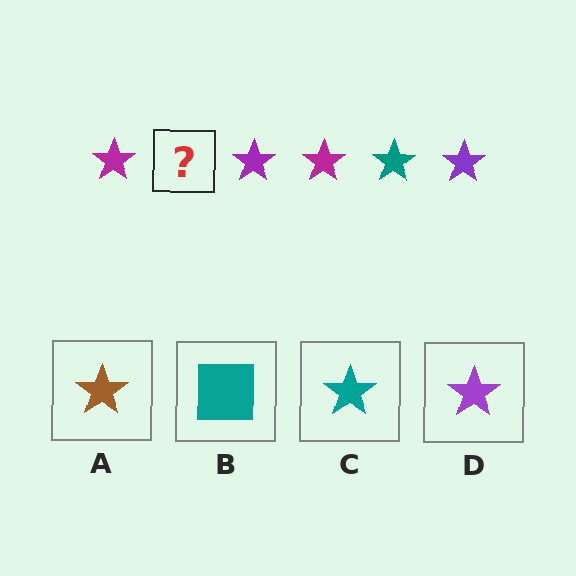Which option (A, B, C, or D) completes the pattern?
C.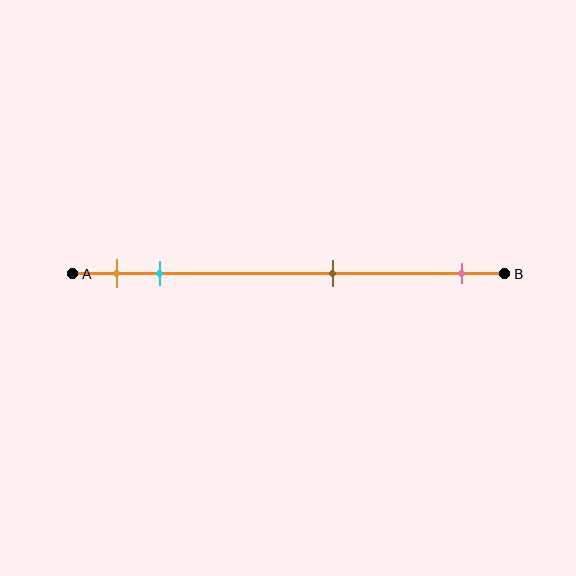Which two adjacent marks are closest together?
The orange and cyan marks are the closest adjacent pair.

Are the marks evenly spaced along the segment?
No, the marks are not evenly spaced.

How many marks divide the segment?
There are 4 marks dividing the segment.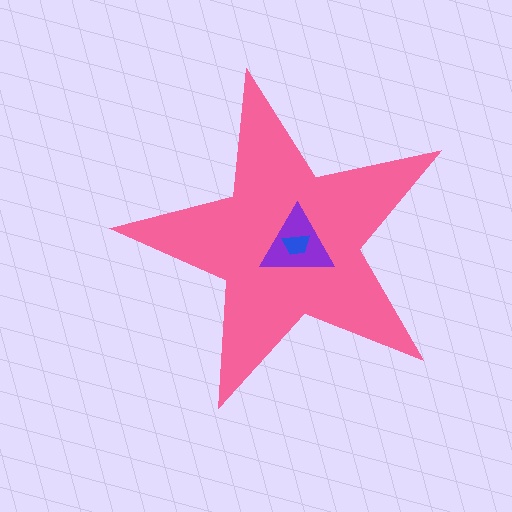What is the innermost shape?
The blue trapezoid.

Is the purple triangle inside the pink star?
Yes.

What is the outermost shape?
The pink star.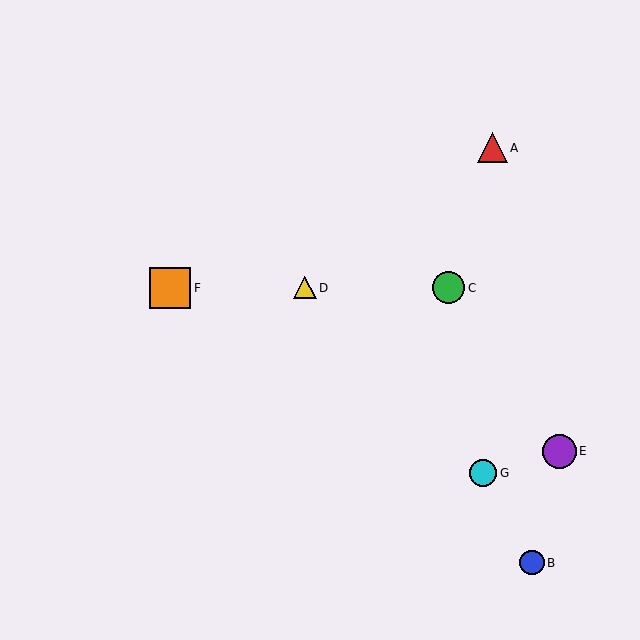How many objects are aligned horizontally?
3 objects (C, D, F) are aligned horizontally.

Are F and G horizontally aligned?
No, F is at y≈288 and G is at y≈473.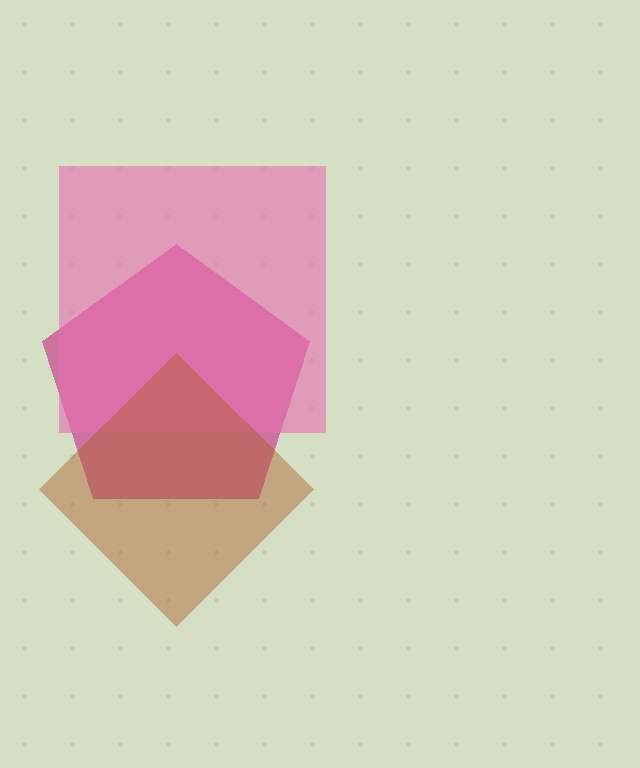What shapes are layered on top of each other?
The layered shapes are: a magenta pentagon, a pink square, a brown diamond.